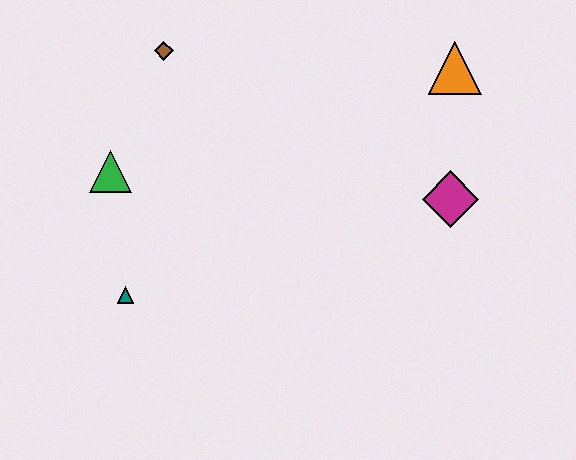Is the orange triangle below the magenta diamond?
No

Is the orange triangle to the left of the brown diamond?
No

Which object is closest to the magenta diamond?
The orange triangle is closest to the magenta diamond.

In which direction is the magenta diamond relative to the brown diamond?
The magenta diamond is to the right of the brown diamond.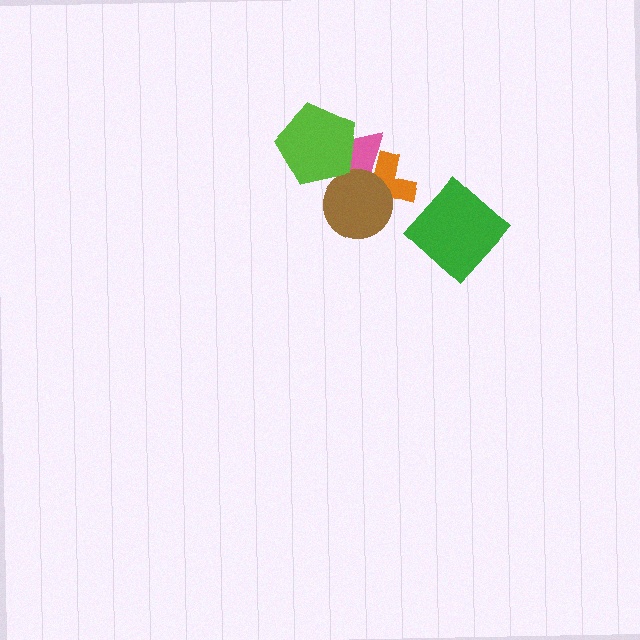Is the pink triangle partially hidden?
Yes, it is partially covered by another shape.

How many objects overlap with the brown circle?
2 objects overlap with the brown circle.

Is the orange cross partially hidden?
Yes, it is partially covered by another shape.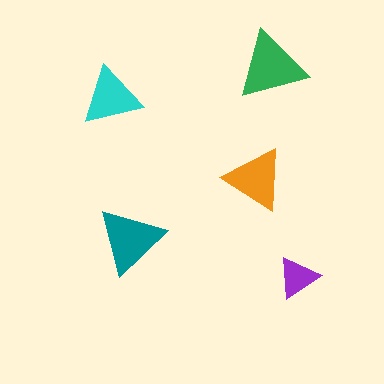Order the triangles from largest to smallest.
the green one, the teal one, the orange one, the cyan one, the purple one.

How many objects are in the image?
There are 5 objects in the image.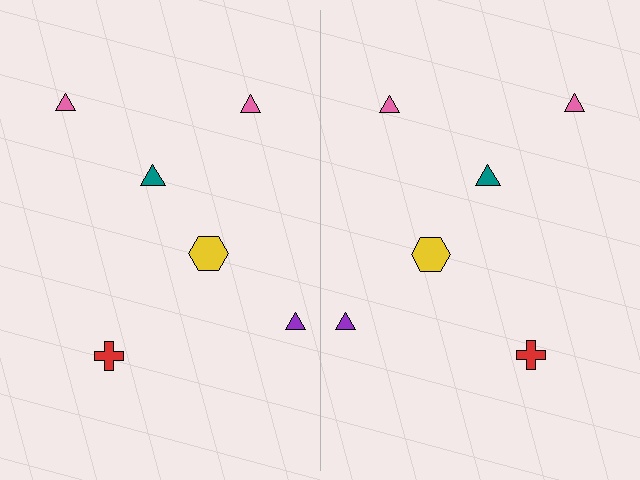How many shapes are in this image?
There are 12 shapes in this image.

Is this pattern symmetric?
Yes, this pattern has bilateral (reflection) symmetry.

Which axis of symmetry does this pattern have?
The pattern has a vertical axis of symmetry running through the center of the image.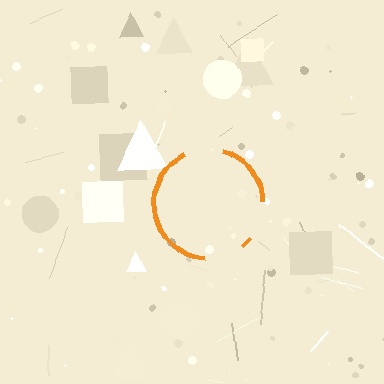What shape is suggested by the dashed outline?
The dashed outline suggests a circle.